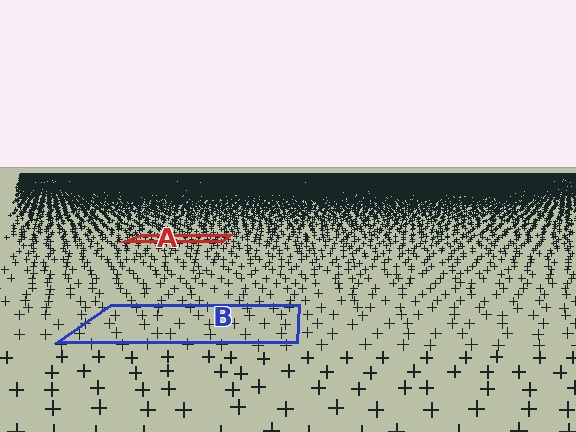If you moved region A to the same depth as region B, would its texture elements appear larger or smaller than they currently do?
They would appear larger. At a closer depth, the same texture elements are projected at a bigger on-screen size.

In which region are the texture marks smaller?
The texture marks are smaller in region A, because it is farther away.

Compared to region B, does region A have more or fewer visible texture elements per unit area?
Region A has more texture elements per unit area — they are packed more densely because it is farther away.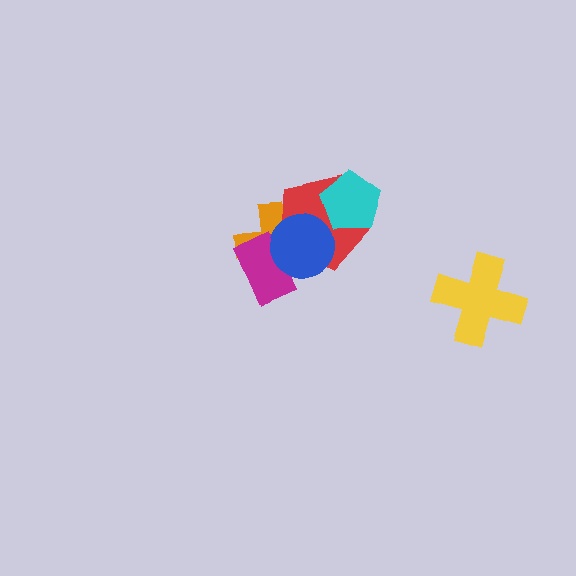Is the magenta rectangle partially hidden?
Yes, it is partially covered by another shape.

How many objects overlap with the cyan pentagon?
1 object overlaps with the cyan pentagon.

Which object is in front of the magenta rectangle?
The blue circle is in front of the magenta rectangle.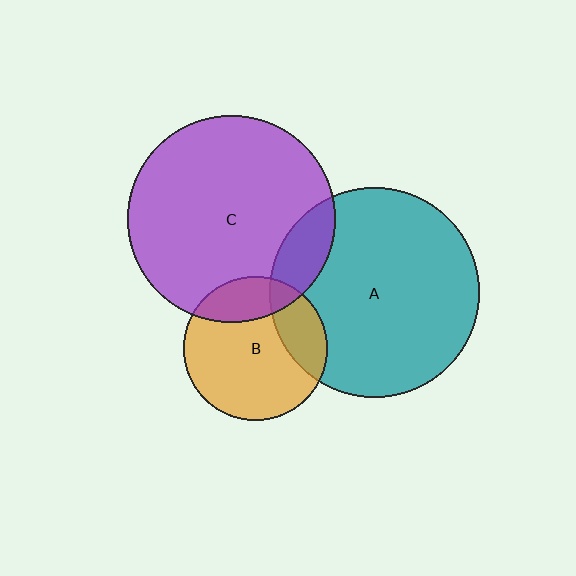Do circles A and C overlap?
Yes.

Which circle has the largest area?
Circle A (teal).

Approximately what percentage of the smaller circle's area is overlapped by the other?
Approximately 15%.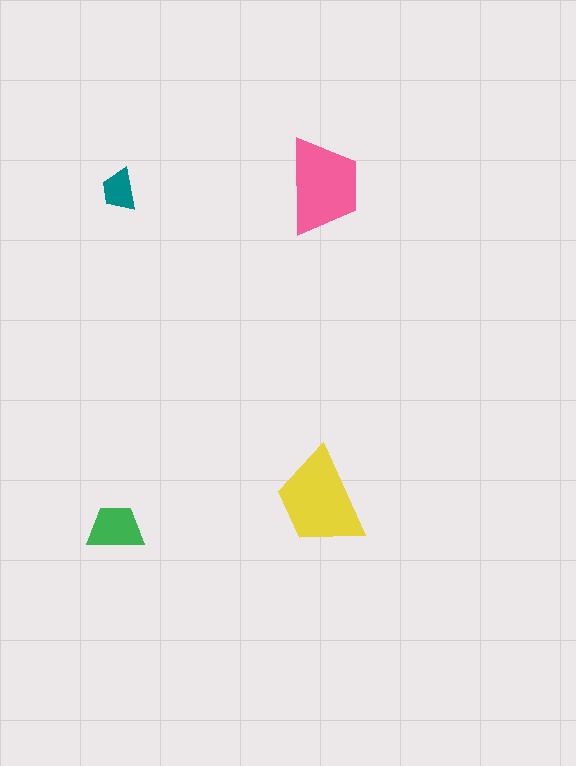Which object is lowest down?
The green trapezoid is bottommost.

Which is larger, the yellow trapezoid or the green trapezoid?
The yellow one.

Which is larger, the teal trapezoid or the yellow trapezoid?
The yellow one.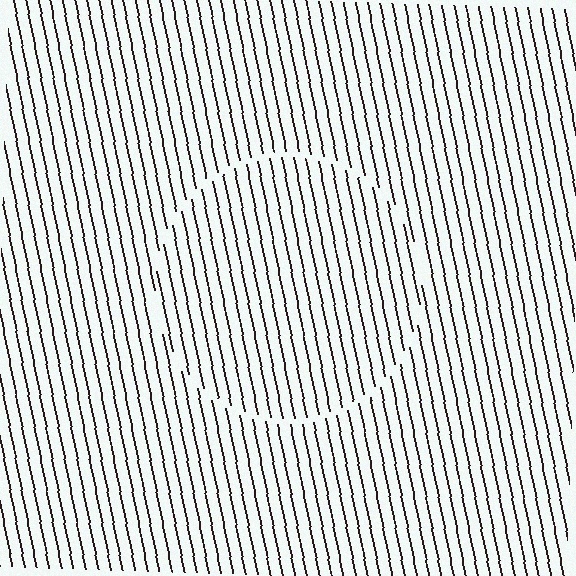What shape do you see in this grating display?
An illusory circle. The interior of the shape contains the same grating, shifted by half a period — the contour is defined by the phase discontinuity where line-ends from the inner and outer gratings abut.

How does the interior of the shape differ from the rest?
The interior of the shape contains the same grating, shifted by half a period — the contour is defined by the phase discontinuity where line-ends from the inner and outer gratings abut.